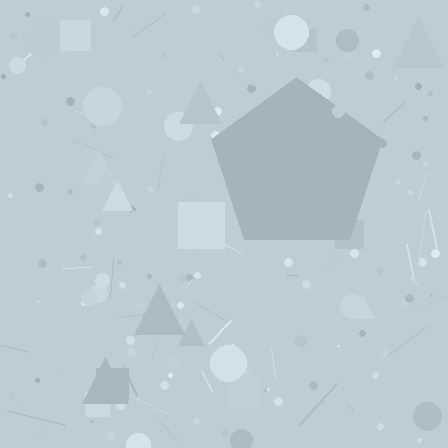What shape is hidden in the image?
A pentagon is hidden in the image.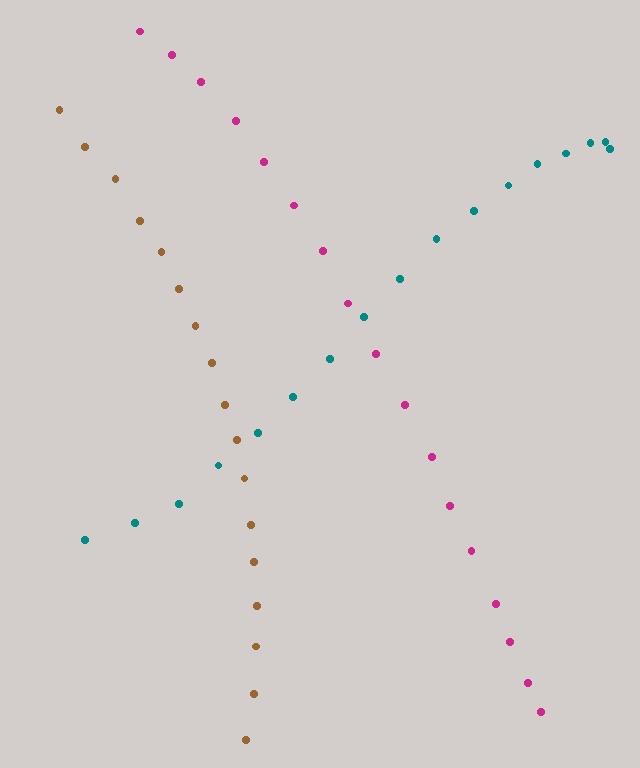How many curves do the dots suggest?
There are 3 distinct paths.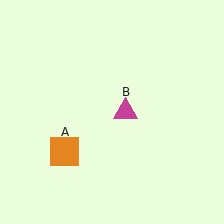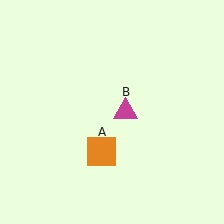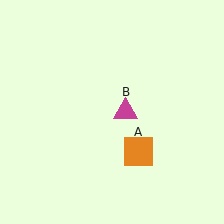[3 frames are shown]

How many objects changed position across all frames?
1 object changed position: orange square (object A).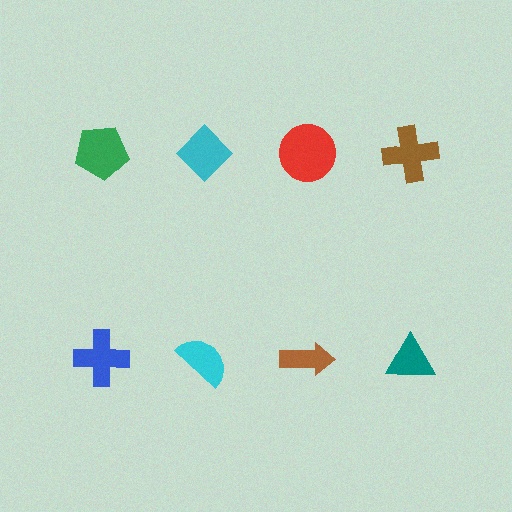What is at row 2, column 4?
A teal triangle.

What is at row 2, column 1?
A blue cross.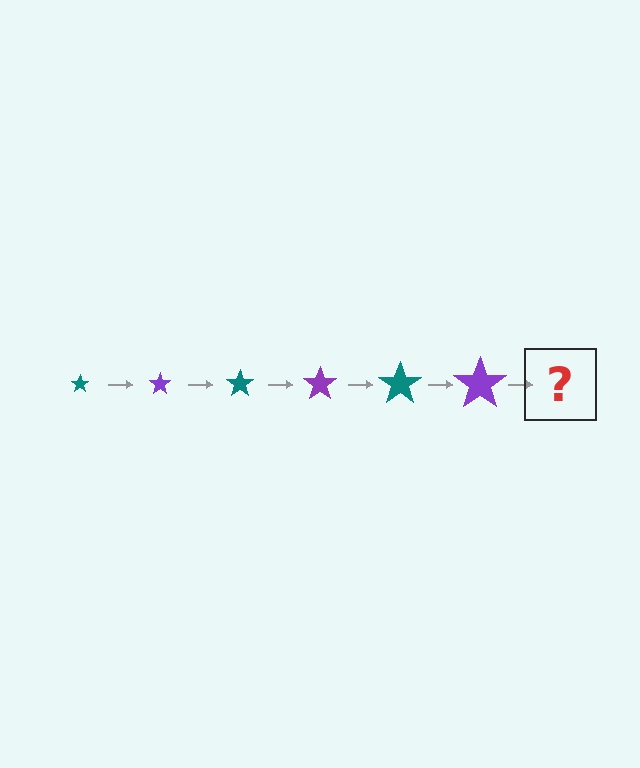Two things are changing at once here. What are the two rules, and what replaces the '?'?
The two rules are that the star grows larger each step and the color cycles through teal and purple. The '?' should be a teal star, larger than the previous one.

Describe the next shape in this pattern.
It should be a teal star, larger than the previous one.